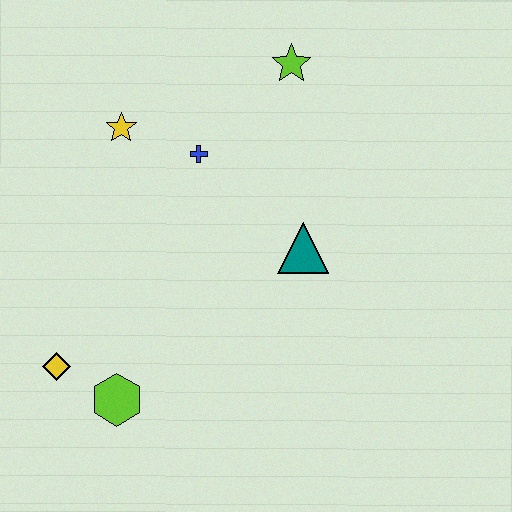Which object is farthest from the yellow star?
The lime hexagon is farthest from the yellow star.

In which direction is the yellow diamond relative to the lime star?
The yellow diamond is below the lime star.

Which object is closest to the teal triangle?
The blue cross is closest to the teal triangle.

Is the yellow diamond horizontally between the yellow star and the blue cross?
No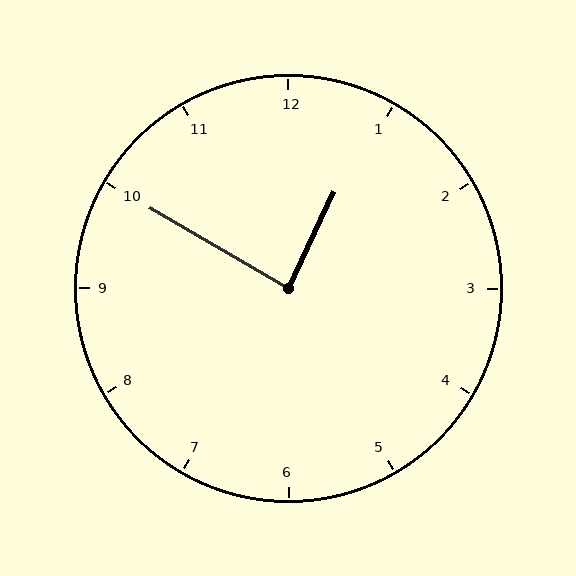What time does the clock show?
12:50.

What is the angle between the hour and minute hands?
Approximately 85 degrees.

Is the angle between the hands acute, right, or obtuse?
It is right.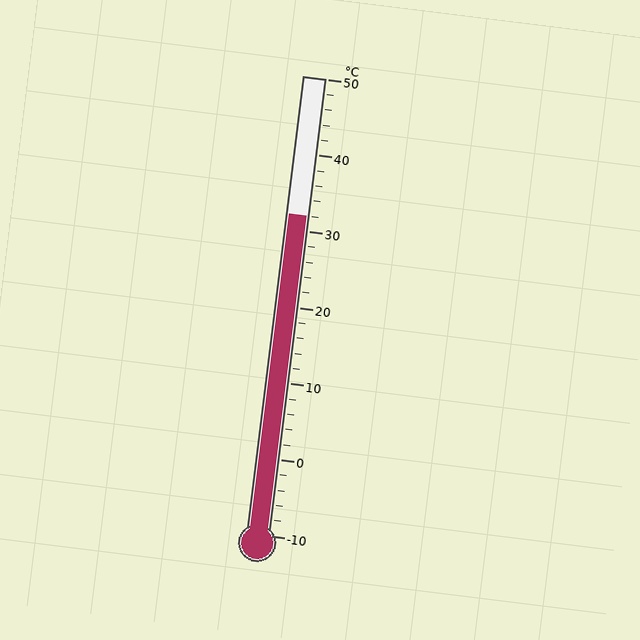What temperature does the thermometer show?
The thermometer shows approximately 32°C.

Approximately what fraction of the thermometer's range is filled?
The thermometer is filled to approximately 70% of its range.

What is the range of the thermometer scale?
The thermometer scale ranges from -10°C to 50°C.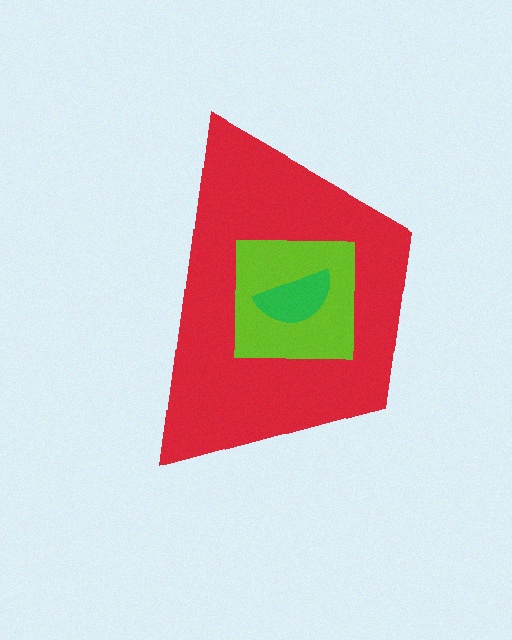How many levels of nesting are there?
3.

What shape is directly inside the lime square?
The green semicircle.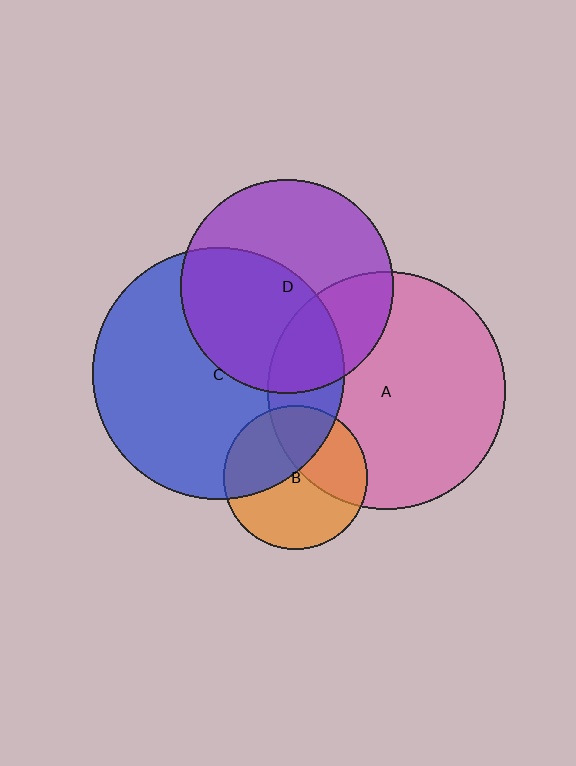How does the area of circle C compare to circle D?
Approximately 1.4 times.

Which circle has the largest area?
Circle C (blue).